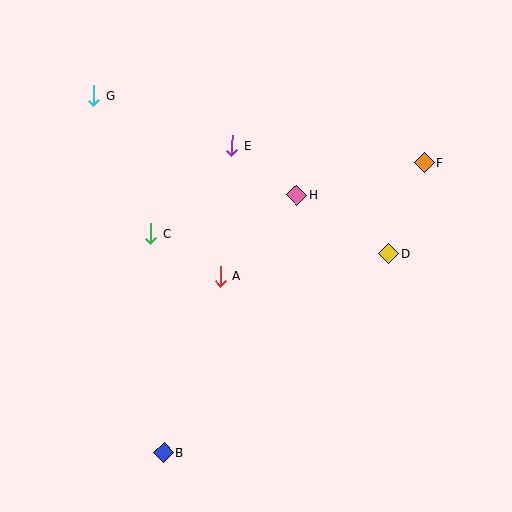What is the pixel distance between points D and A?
The distance between D and A is 170 pixels.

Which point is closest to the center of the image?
Point A at (220, 276) is closest to the center.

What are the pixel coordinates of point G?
Point G is at (94, 95).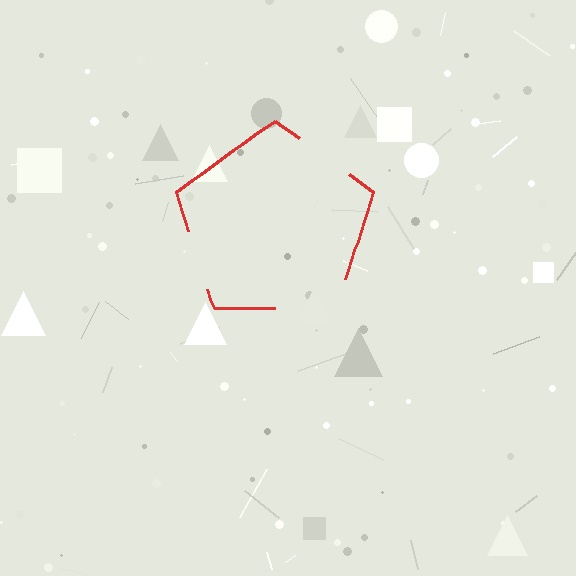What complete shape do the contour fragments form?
The contour fragments form a pentagon.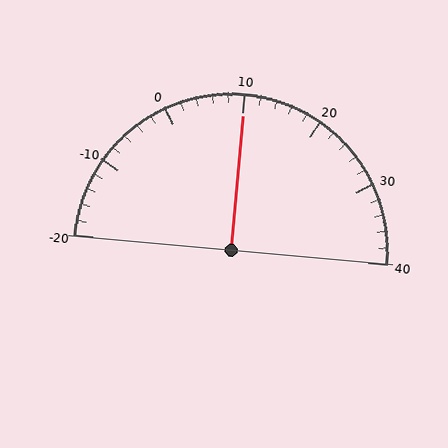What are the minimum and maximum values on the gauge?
The gauge ranges from -20 to 40.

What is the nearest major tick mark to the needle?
The nearest major tick mark is 10.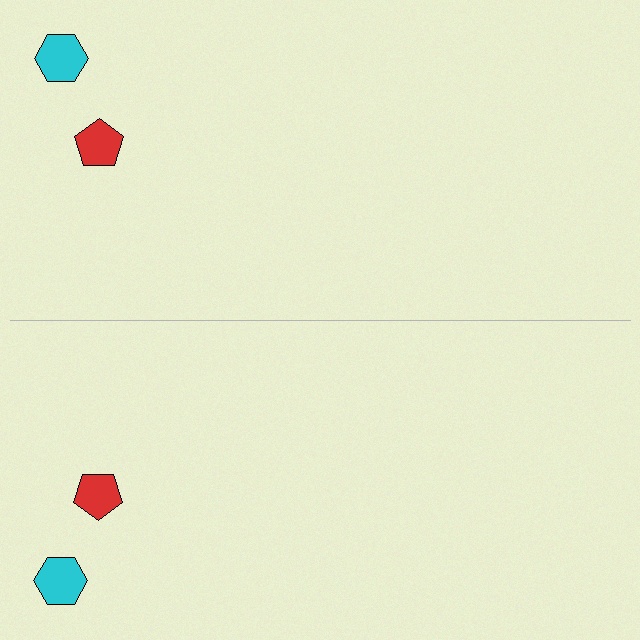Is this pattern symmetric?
Yes, this pattern has bilateral (reflection) symmetry.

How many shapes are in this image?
There are 4 shapes in this image.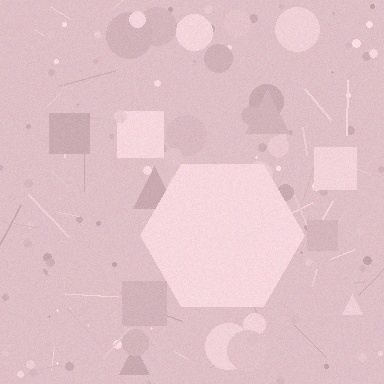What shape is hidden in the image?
A hexagon is hidden in the image.